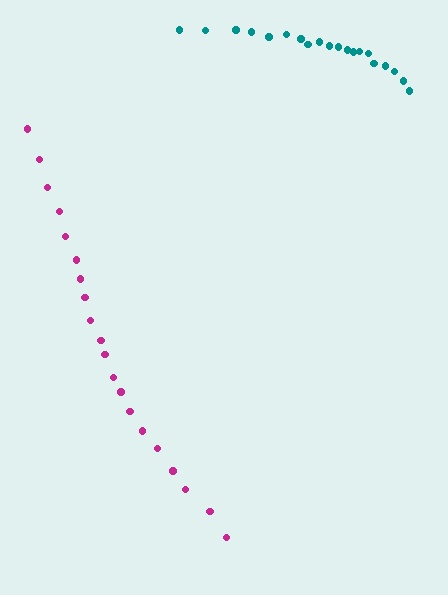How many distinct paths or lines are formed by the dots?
There are 2 distinct paths.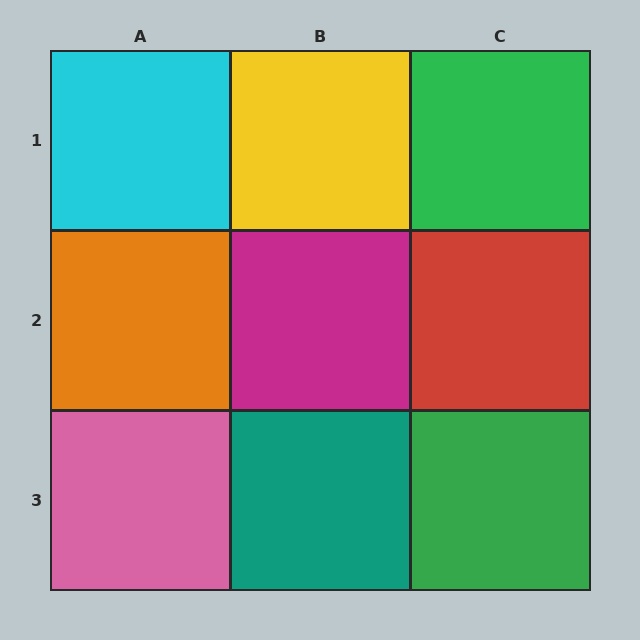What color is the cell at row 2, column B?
Magenta.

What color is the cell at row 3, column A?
Pink.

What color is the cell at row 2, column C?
Red.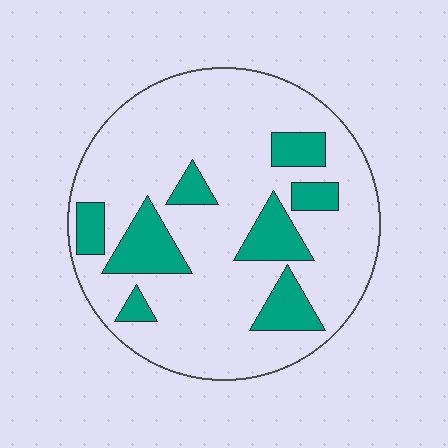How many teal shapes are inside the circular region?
8.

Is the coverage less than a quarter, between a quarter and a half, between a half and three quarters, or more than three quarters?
Less than a quarter.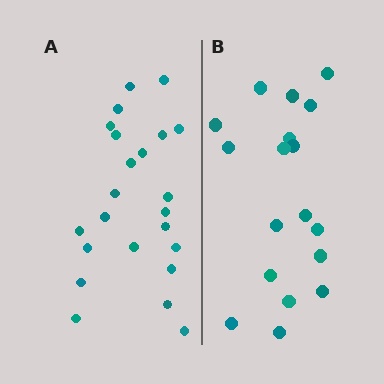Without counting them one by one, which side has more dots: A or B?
Region A (the left region) has more dots.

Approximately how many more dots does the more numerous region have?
Region A has about 5 more dots than region B.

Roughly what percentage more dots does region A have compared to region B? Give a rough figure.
About 30% more.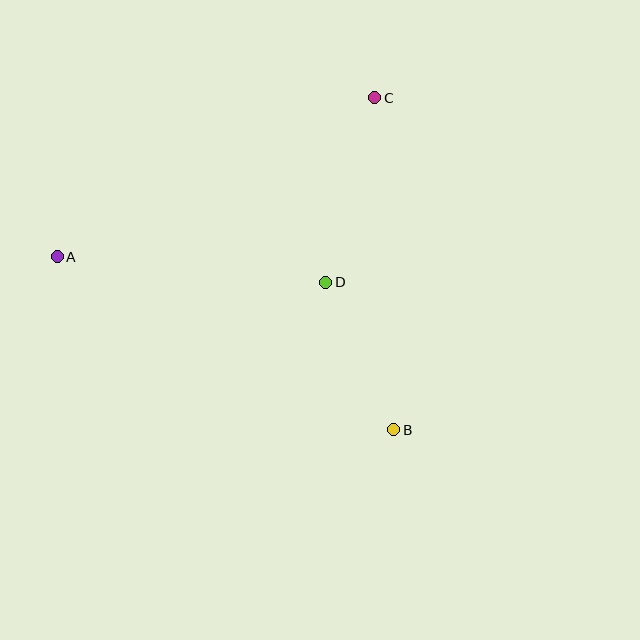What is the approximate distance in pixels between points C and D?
The distance between C and D is approximately 191 pixels.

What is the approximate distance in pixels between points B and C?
The distance between B and C is approximately 332 pixels.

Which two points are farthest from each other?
Points A and B are farthest from each other.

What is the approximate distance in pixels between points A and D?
The distance between A and D is approximately 270 pixels.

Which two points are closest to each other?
Points B and D are closest to each other.